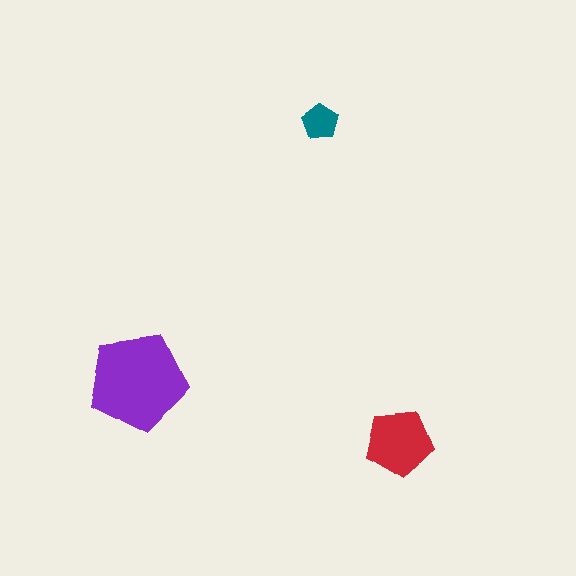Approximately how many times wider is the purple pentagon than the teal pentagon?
About 2.5 times wider.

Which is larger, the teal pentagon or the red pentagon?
The red one.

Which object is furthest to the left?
The purple pentagon is leftmost.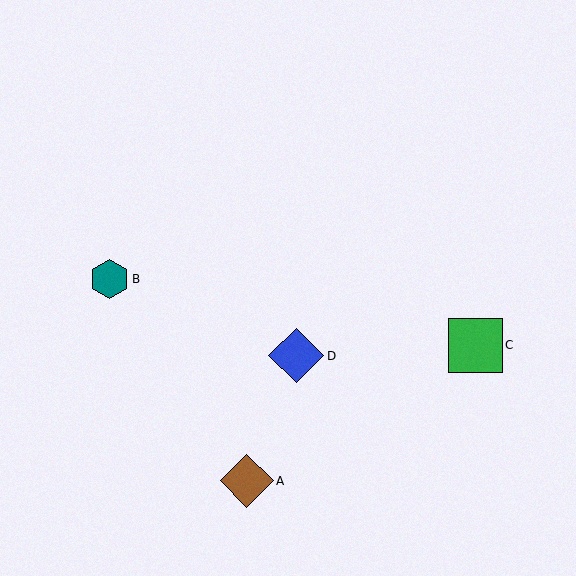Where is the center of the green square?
The center of the green square is at (476, 345).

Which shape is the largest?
The blue diamond (labeled D) is the largest.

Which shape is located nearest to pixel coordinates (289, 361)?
The blue diamond (labeled D) at (296, 356) is nearest to that location.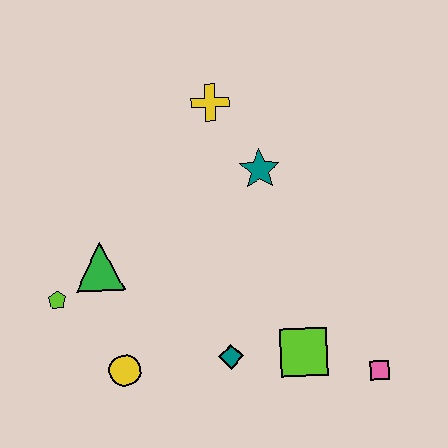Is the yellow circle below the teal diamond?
Yes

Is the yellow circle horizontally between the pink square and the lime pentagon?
Yes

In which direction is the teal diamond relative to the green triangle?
The teal diamond is to the right of the green triangle.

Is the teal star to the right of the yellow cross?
Yes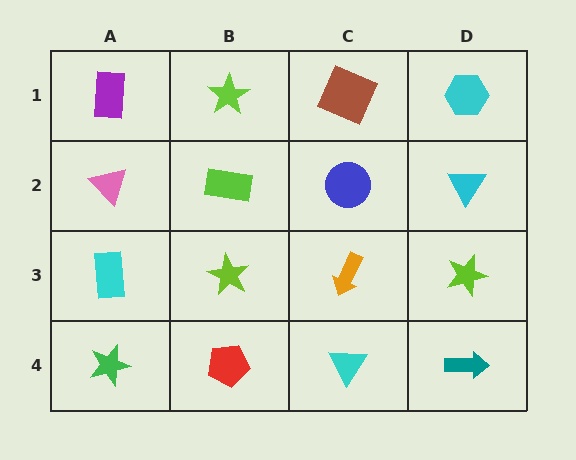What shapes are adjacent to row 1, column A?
A pink triangle (row 2, column A), a lime star (row 1, column B).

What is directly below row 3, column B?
A red pentagon.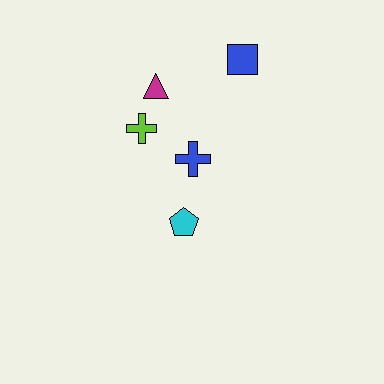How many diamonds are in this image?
There are no diamonds.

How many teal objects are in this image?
There are no teal objects.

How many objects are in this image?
There are 5 objects.